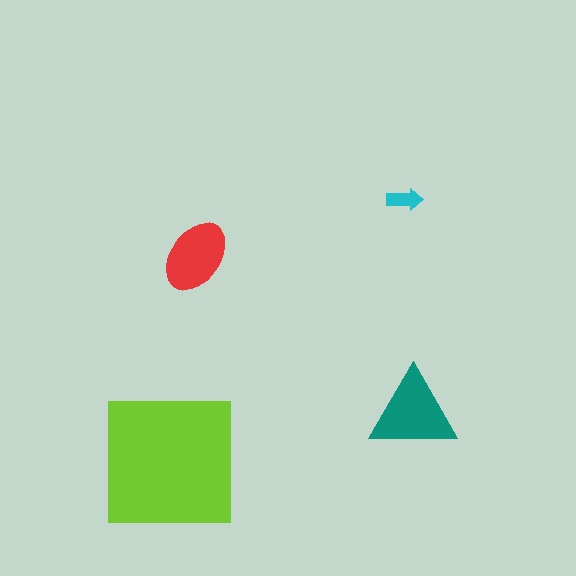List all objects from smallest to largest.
The cyan arrow, the red ellipse, the teal triangle, the lime square.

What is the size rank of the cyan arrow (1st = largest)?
4th.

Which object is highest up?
The cyan arrow is topmost.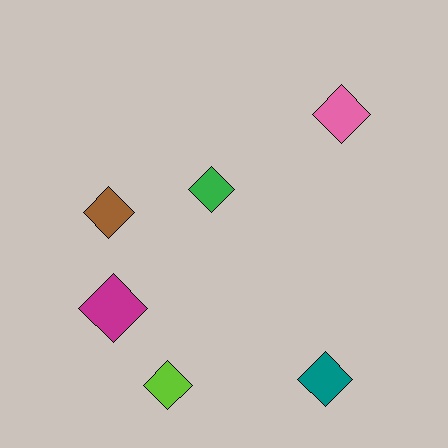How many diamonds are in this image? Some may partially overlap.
There are 6 diamonds.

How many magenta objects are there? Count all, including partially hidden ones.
There is 1 magenta object.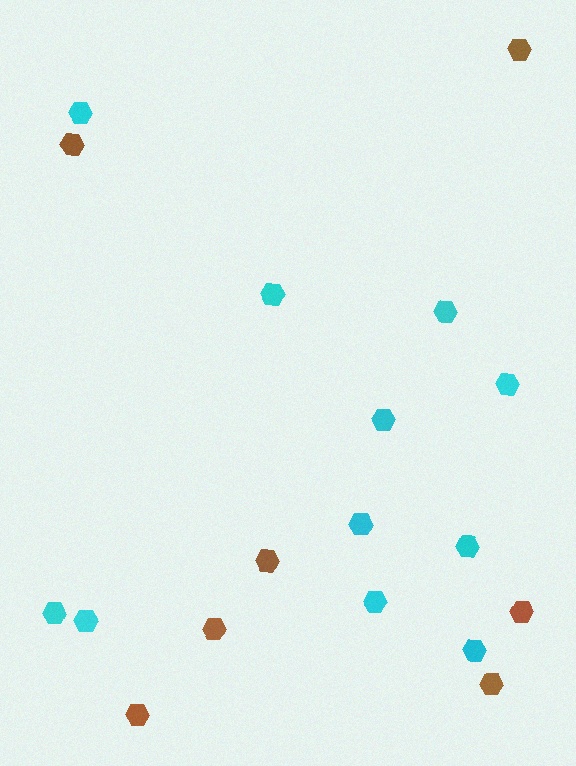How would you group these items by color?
There are 2 groups: one group of brown hexagons (7) and one group of cyan hexagons (11).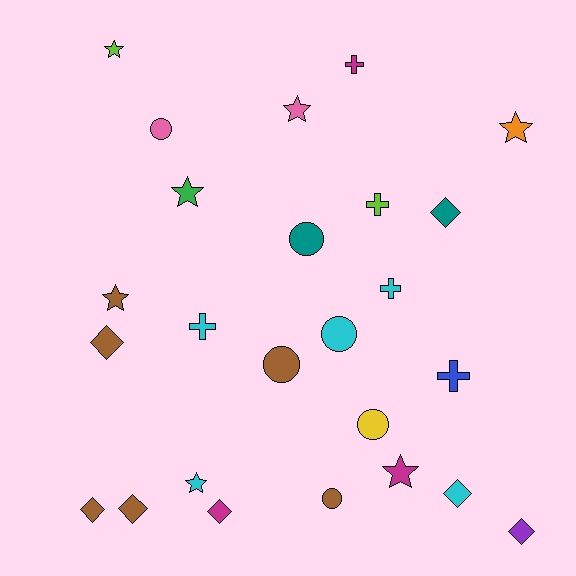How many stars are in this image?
There are 7 stars.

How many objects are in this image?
There are 25 objects.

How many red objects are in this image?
There are no red objects.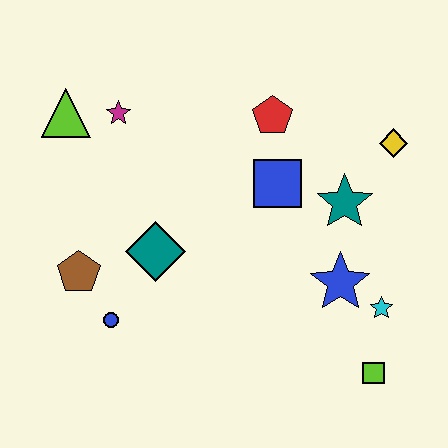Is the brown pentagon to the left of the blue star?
Yes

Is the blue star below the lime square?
No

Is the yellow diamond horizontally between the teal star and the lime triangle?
No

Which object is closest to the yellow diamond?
The teal star is closest to the yellow diamond.